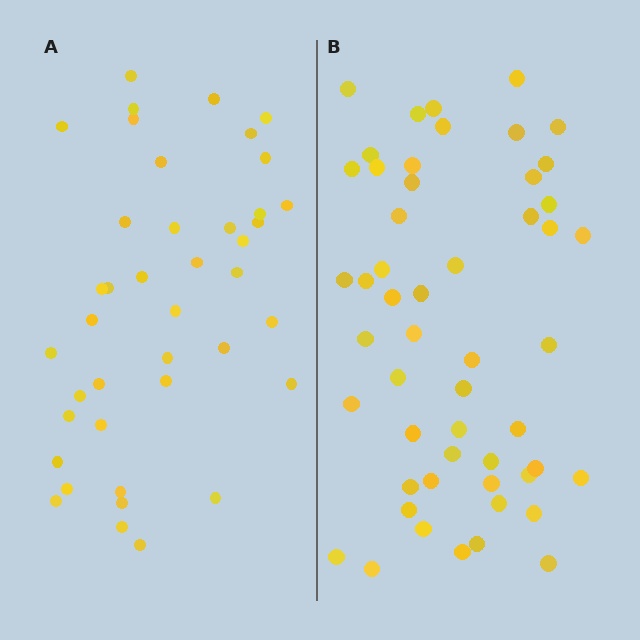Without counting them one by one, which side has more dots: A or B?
Region B (the right region) has more dots.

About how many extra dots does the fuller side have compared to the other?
Region B has roughly 12 or so more dots than region A.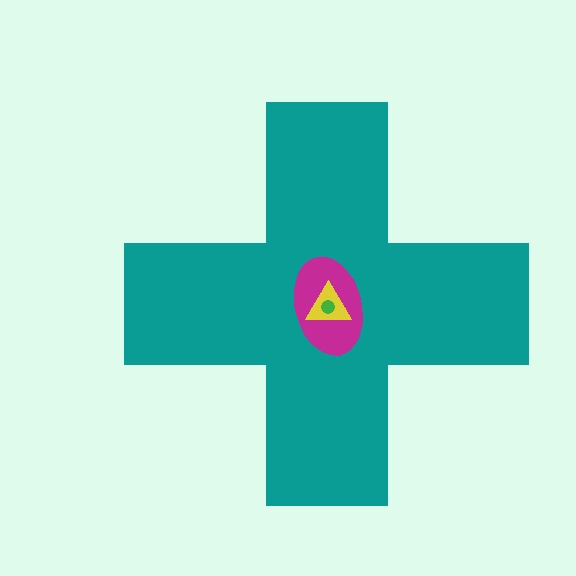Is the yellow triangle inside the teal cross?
Yes.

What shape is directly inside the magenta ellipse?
The yellow triangle.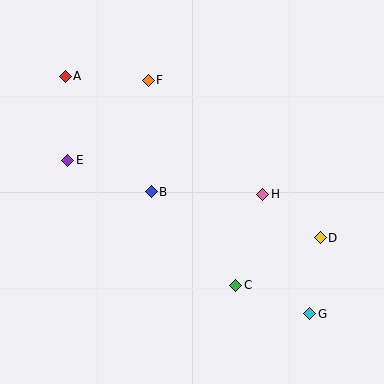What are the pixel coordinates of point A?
Point A is at (65, 76).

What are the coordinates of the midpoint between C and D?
The midpoint between C and D is at (278, 262).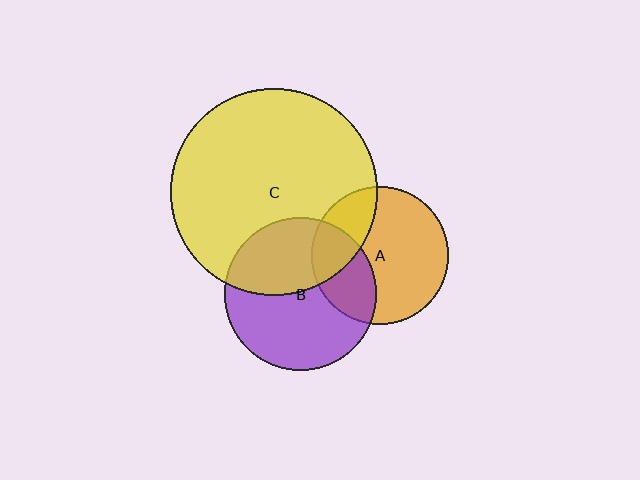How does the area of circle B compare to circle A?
Approximately 1.2 times.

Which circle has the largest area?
Circle C (yellow).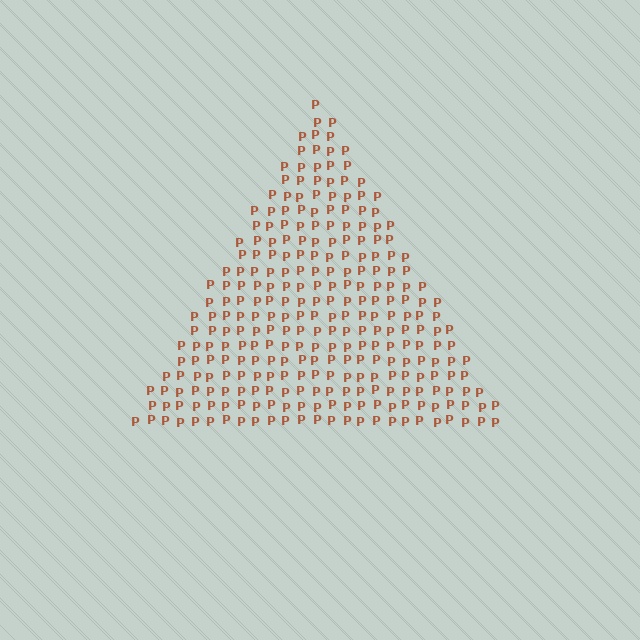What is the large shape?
The large shape is a triangle.